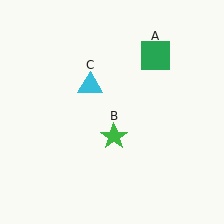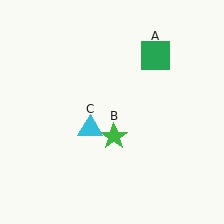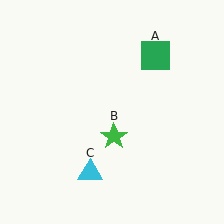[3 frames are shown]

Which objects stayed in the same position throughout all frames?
Green square (object A) and green star (object B) remained stationary.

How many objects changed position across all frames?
1 object changed position: cyan triangle (object C).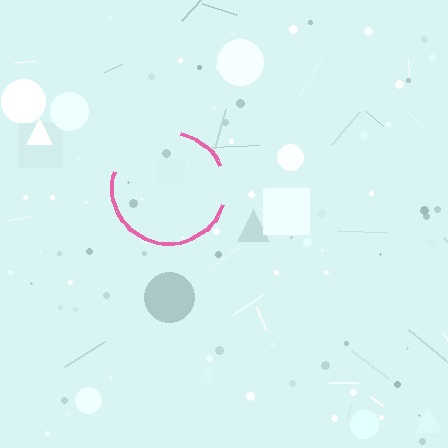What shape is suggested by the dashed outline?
The dashed outline suggests a circle.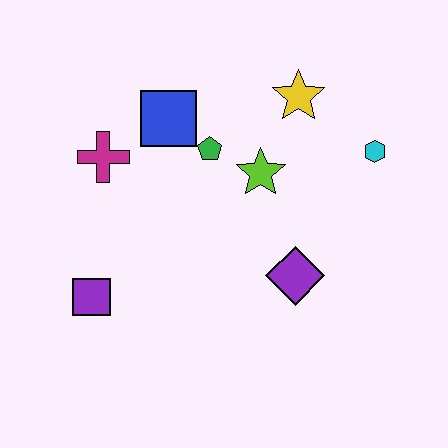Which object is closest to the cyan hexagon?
The yellow star is closest to the cyan hexagon.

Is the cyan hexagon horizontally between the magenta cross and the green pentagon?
No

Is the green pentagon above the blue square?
No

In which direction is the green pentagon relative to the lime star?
The green pentagon is to the left of the lime star.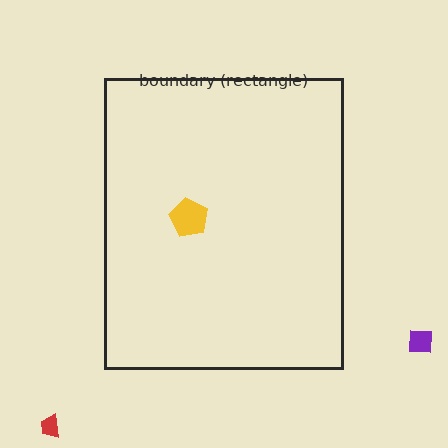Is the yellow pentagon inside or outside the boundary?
Inside.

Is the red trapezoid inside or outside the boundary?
Outside.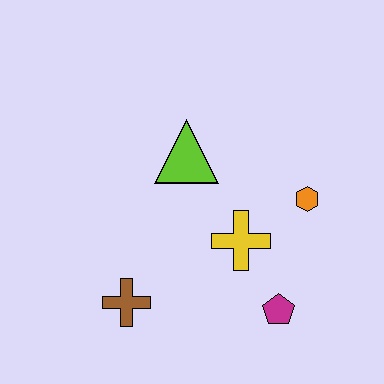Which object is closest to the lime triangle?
The yellow cross is closest to the lime triangle.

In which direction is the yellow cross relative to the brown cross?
The yellow cross is to the right of the brown cross.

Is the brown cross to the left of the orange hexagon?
Yes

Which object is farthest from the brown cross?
The orange hexagon is farthest from the brown cross.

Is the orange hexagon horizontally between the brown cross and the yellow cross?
No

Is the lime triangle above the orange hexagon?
Yes